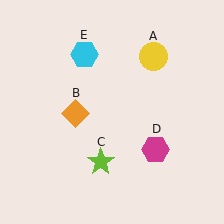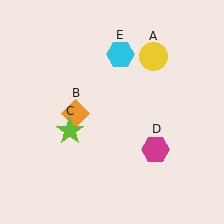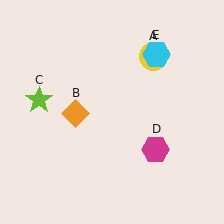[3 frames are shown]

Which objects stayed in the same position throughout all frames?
Yellow circle (object A) and orange diamond (object B) and magenta hexagon (object D) remained stationary.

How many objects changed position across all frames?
2 objects changed position: lime star (object C), cyan hexagon (object E).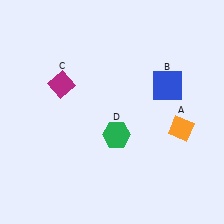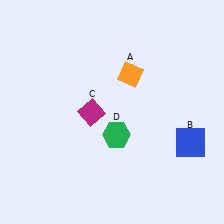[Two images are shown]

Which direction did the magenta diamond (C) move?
The magenta diamond (C) moved right.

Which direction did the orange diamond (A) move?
The orange diamond (A) moved up.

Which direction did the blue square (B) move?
The blue square (B) moved down.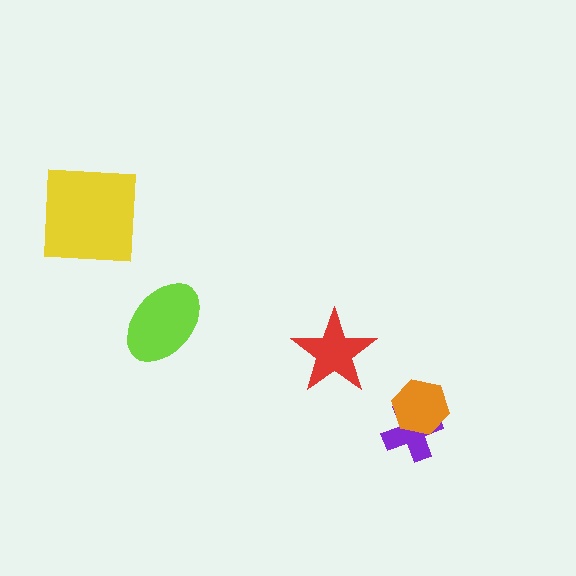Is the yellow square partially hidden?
No, no other shape covers it.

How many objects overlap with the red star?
0 objects overlap with the red star.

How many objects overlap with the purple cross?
1 object overlaps with the purple cross.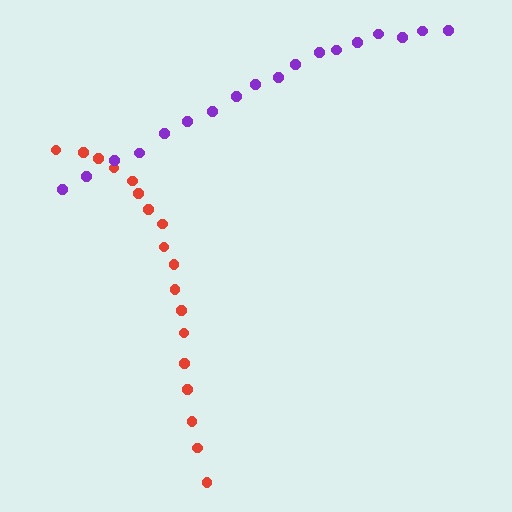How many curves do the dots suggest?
There are 2 distinct paths.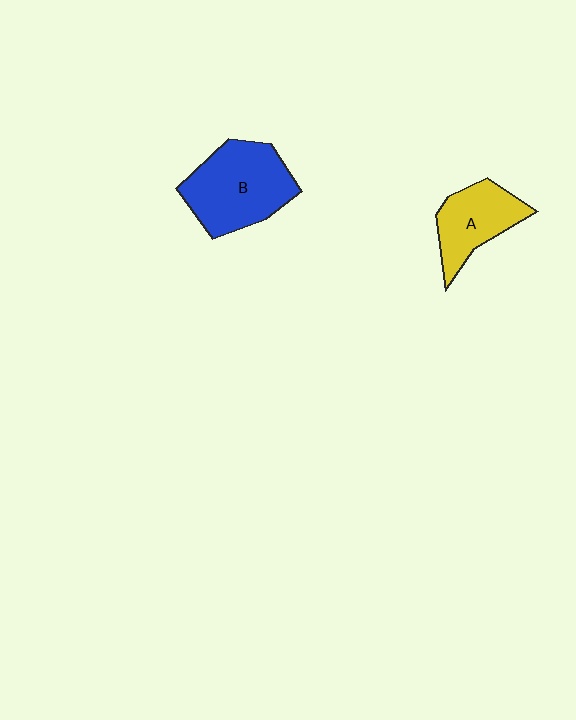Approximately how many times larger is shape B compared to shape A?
Approximately 1.5 times.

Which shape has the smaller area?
Shape A (yellow).